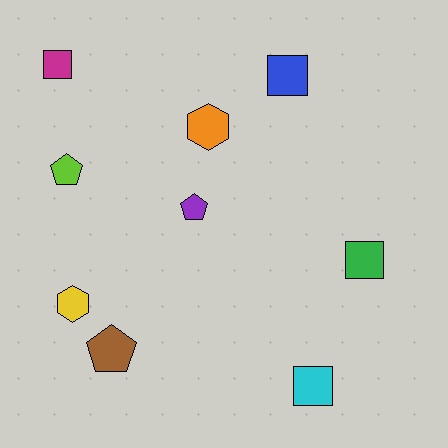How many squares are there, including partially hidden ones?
There are 4 squares.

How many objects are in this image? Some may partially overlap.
There are 9 objects.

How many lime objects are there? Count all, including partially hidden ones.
There is 1 lime object.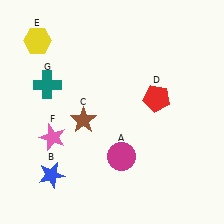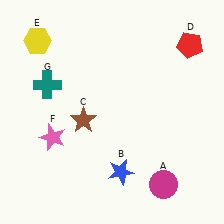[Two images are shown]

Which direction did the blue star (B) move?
The blue star (B) moved right.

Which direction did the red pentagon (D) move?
The red pentagon (D) moved up.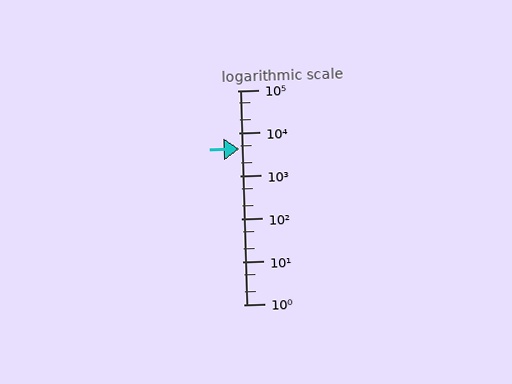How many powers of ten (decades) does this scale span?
The scale spans 5 decades, from 1 to 100000.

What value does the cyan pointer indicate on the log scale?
The pointer indicates approximately 4200.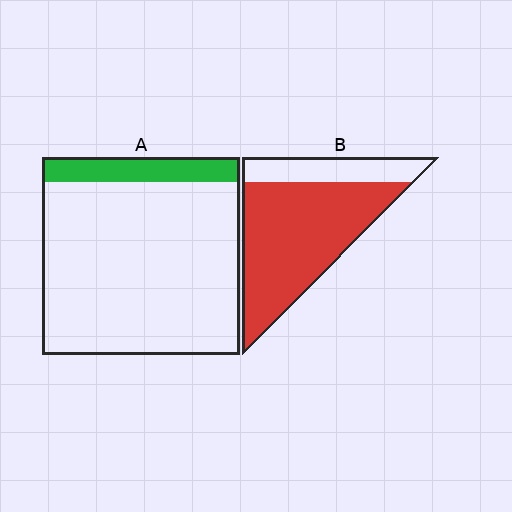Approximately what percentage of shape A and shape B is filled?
A is approximately 15% and B is approximately 75%.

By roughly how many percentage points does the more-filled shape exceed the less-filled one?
By roughly 65 percentage points (B over A).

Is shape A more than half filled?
No.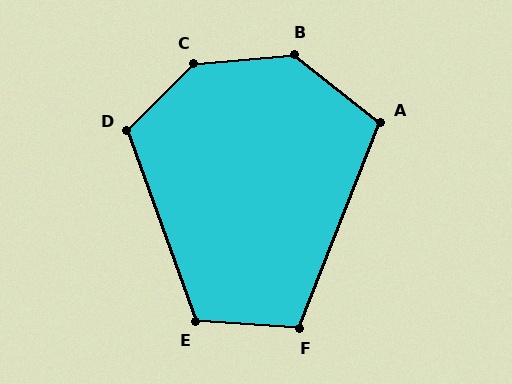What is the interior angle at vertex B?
Approximately 137 degrees (obtuse).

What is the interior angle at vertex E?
Approximately 114 degrees (obtuse).